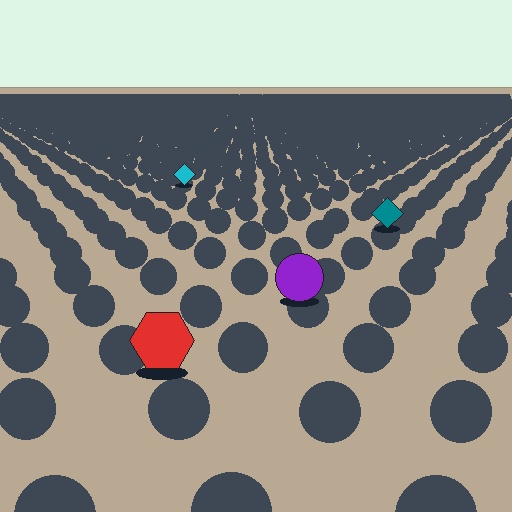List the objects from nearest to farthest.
From nearest to farthest: the red hexagon, the purple circle, the teal diamond, the cyan diamond.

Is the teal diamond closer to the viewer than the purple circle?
No. The purple circle is closer — you can tell from the texture gradient: the ground texture is coarser near it.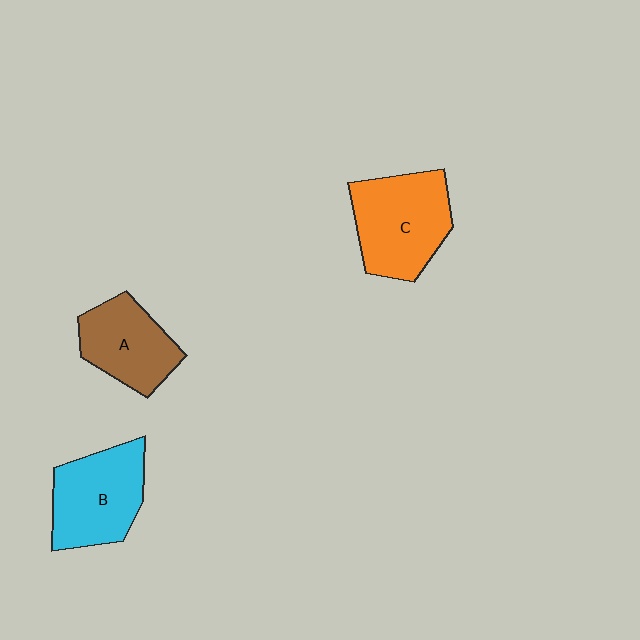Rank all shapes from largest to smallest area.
From largest to smallest: C (orange), B (cyan), A (brown).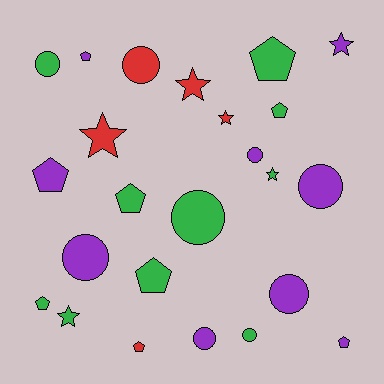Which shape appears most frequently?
Pentagon, with 9 objects.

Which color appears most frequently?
Green, with 10 objects.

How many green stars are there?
There are 2 green stars.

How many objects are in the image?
There are 24 objects.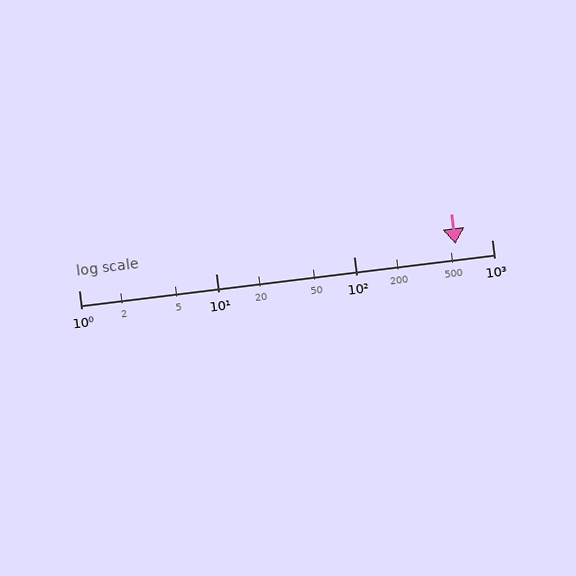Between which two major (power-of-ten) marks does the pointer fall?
The pointer is between 100 and 1000.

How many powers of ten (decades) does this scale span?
The scale spans 3 decades, from 1 to 1000.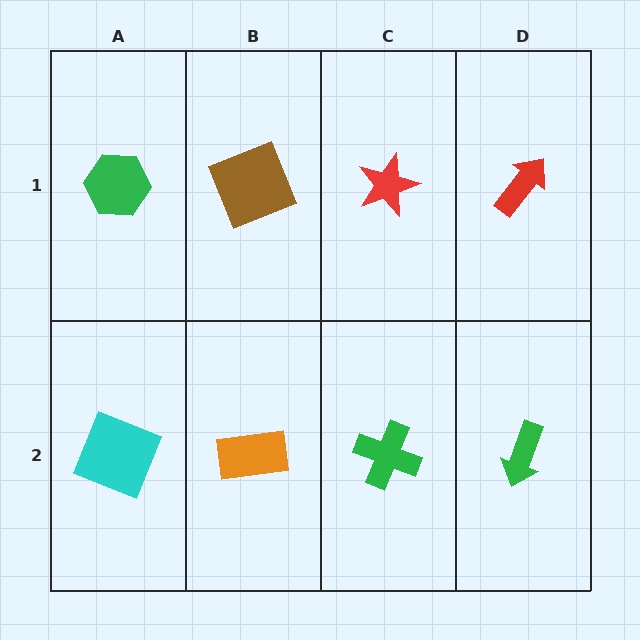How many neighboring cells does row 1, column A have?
2.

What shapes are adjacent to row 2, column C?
A red star (row 1, column C), an orange rectangle (row 2, column B), a green arrow (row 2, column D).